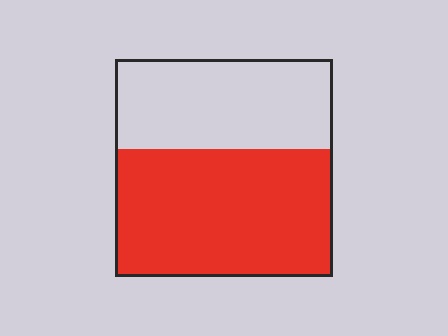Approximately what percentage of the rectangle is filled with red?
Approximately 60%.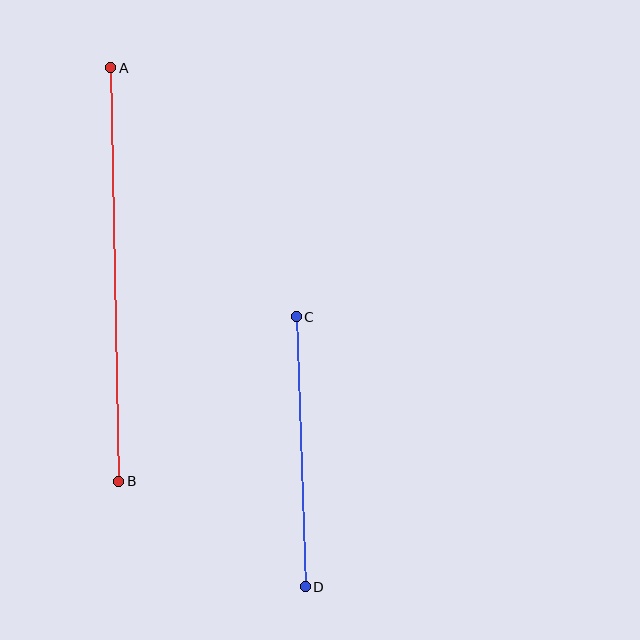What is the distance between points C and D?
The distance is approximately 270 pixels.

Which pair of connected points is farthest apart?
Points A and B are farthest apart.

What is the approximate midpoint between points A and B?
The midpoint is at approximately (115, 274) pixels.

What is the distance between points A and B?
The distance is approximately 414 pixels.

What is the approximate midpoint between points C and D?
The midpoint is at approximately (301, 452) pixels.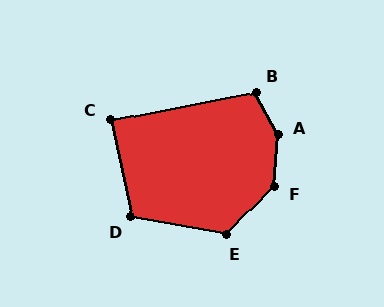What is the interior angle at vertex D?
Approximately 112 degrees (obtuse).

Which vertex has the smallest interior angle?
C, at approximately 89 degrees.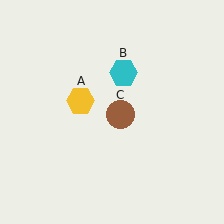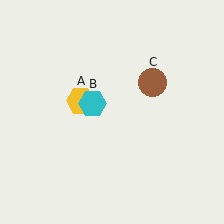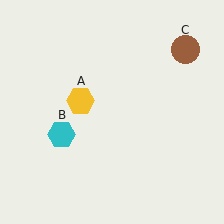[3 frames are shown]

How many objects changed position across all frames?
2 objects changed position: cyan hexagon (object B), brown circle (object C).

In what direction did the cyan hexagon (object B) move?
The cyan hexagon (object B) moved down and to the left.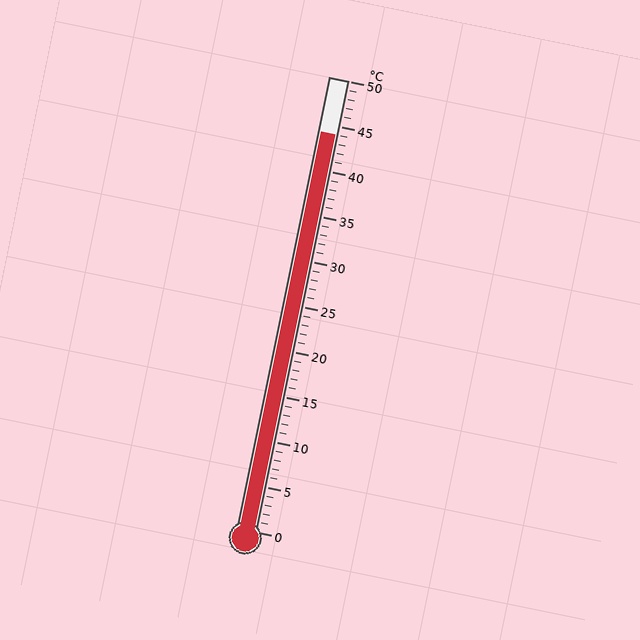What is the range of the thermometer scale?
The thermometer scale ranges from 0°C to 50°C.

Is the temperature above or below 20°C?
The temperature is above 20°C.